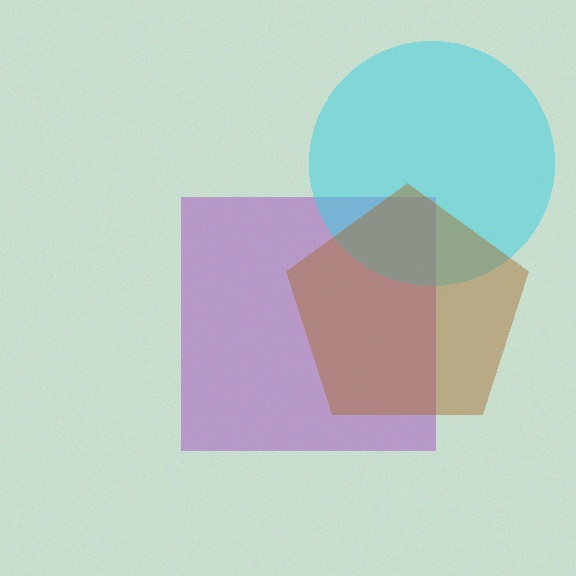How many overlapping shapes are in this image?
There are 3 overlapping shapes in the image.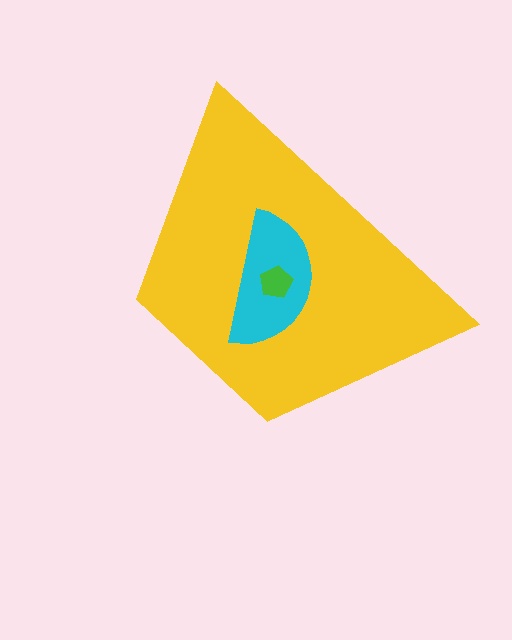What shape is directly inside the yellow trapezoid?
The cyan semicircle.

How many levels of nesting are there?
3.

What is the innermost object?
The green pentagon.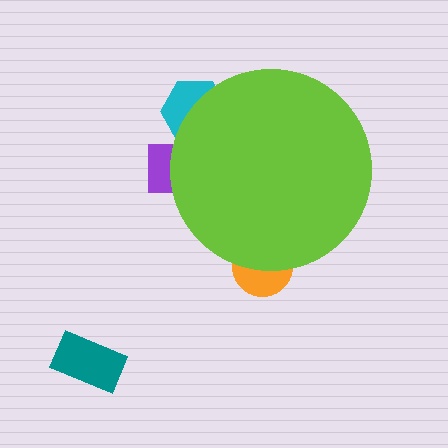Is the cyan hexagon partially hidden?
Yes, the cyan hexagon is partially hidden behind the lime circle.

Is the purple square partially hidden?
Yes, the purple square is partially hidden behind the lime circle.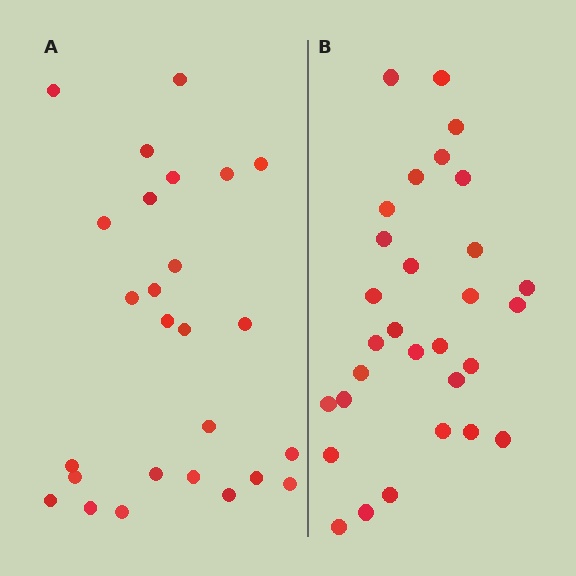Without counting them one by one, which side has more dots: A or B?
Region B (the right region) has more dots.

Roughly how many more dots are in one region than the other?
Region B has about 4 more dots than region A.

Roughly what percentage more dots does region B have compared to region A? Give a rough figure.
About 15% more.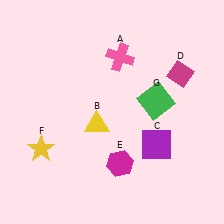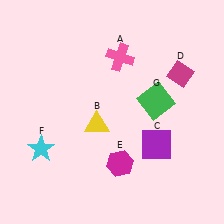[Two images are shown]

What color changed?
The star (F) changed from yellow in Image 1 to cyan in Image 2.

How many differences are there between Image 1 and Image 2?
There is 1 difference between the two images.